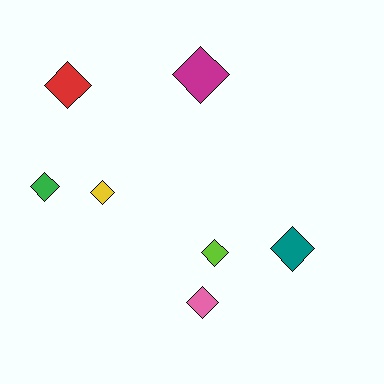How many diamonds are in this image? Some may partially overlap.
There are 7 diamonds.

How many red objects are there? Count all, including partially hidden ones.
There is 1 red object.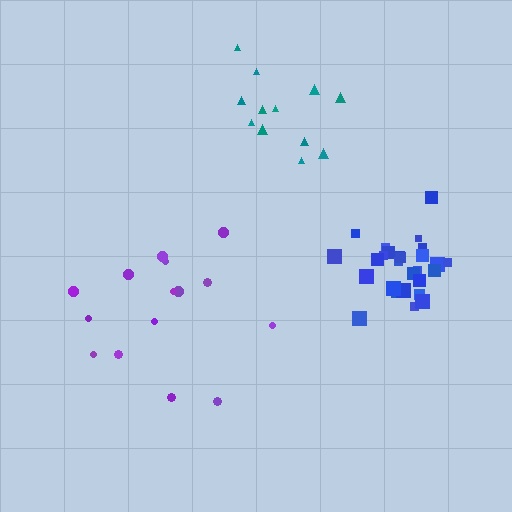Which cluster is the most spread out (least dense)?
Purple.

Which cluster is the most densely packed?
Blue.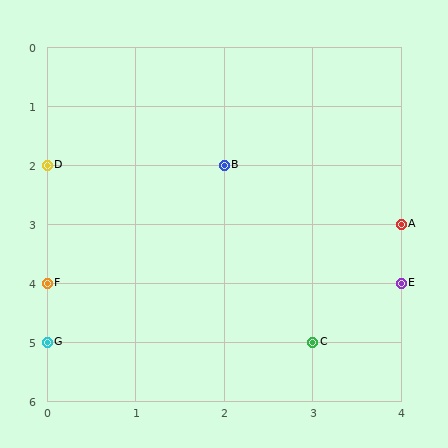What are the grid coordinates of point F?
Point F is at grid coordinates (0, 4).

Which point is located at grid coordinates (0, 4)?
Point F is at (0, 4).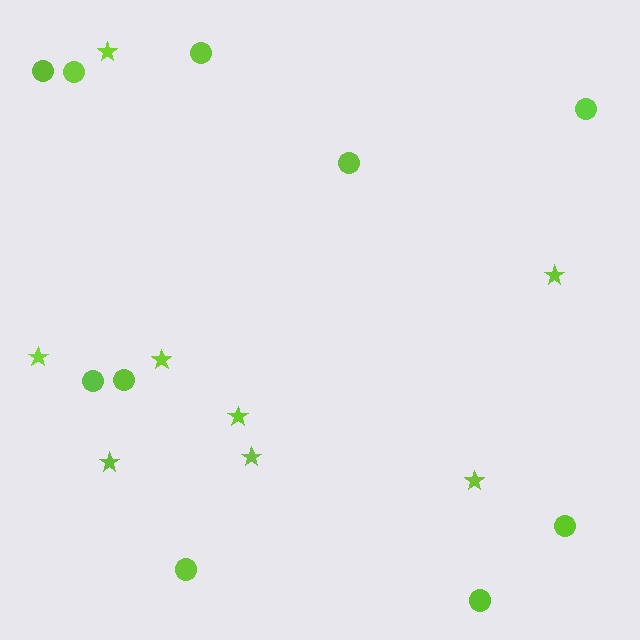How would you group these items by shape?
There are 2 groups: one group of stars (8) and one group of circles (10).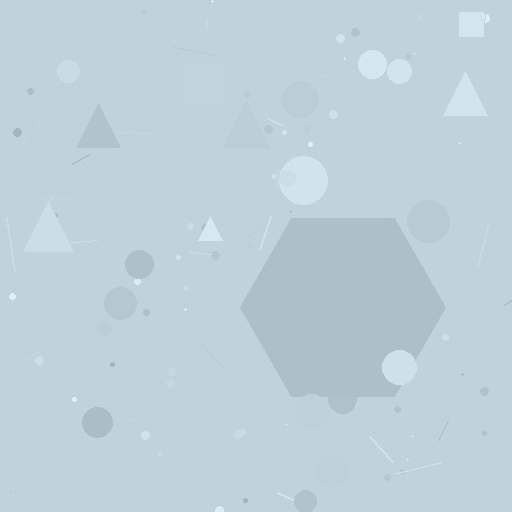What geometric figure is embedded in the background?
A hexagon is embedded in the background.